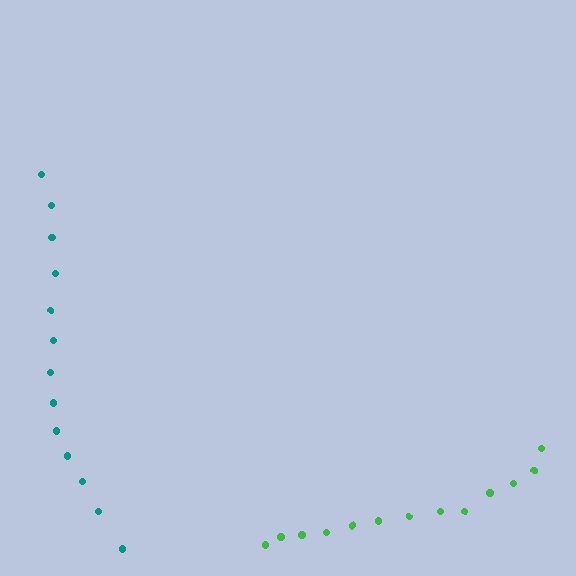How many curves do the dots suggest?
There are 2 distinct paths.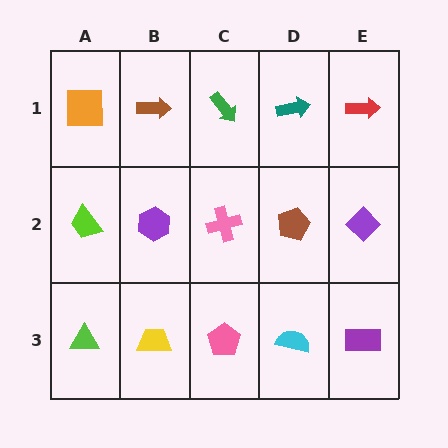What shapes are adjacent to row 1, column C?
A pink cross (row 2, column C), a brown arrow (row 1, column B), a teal arrow (row 1, column D).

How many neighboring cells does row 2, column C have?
4.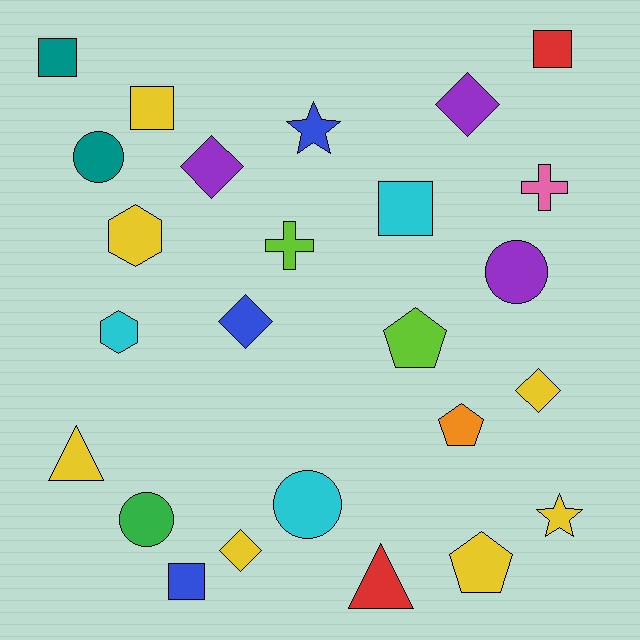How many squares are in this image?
There are 5 squares.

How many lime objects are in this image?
There are 2 lime objects.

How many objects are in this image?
There are 25 objects.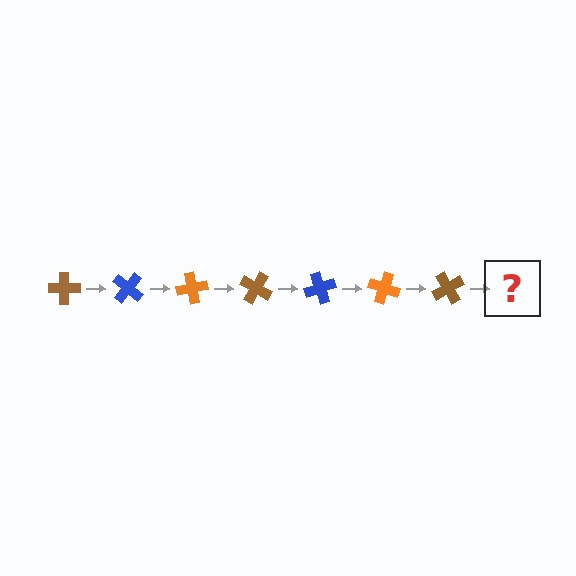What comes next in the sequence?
The next element should be a blue cross, rotated 280 degrees from the start.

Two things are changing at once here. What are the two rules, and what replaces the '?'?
The two rules are that it rotates 40 degrees each step and the color cycles through brown, blue, and orange. The '?' should be a blue cross, rotated 280 degrees from the start.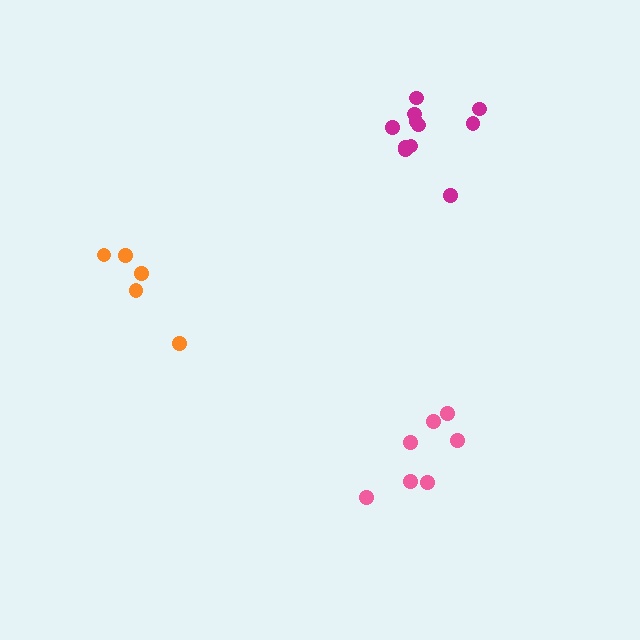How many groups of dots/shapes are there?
There are 3 groups.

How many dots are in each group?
Group 1: 7 dots, Group 2: 5 dots, Group 3: 11 dots (23 total).